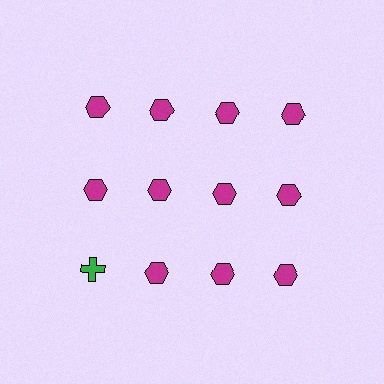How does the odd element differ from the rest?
It differs in both color (green instead of magenta) and shape (cross instead of hexagon).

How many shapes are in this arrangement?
There are 12 shapes arranged in a grid pattern.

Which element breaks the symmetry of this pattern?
The green cross in the third row, leftmost column breaks the symmetry. All other shapes are magenta hexagons.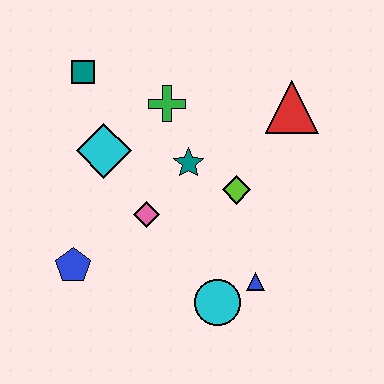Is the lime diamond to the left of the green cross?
No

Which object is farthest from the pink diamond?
The red triangle is farthest from the pink diamond.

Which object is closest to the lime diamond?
The teal star is closest to the lime diamond.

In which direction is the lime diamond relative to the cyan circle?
The lime diamond is above the cyan circle.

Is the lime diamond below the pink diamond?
No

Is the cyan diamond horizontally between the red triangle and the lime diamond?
No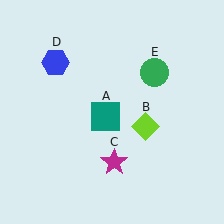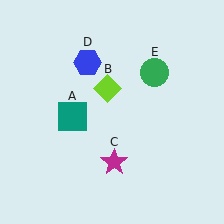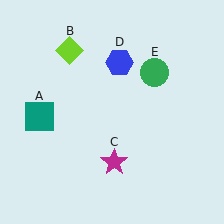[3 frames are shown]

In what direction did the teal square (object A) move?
The teal square (object A) moved left.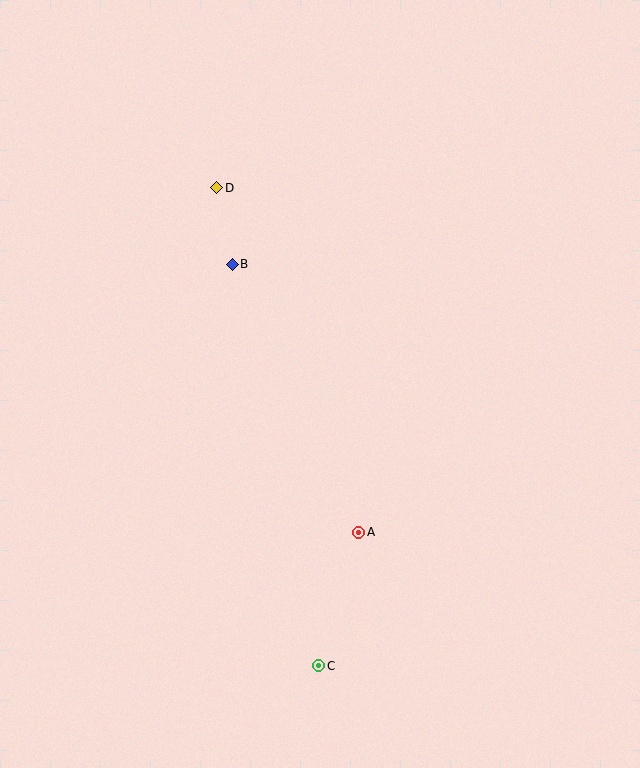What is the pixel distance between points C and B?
The distance between C and B is 411 pixels.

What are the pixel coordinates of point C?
Point C is at (319, 666).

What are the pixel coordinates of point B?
Point B is at (232, 264).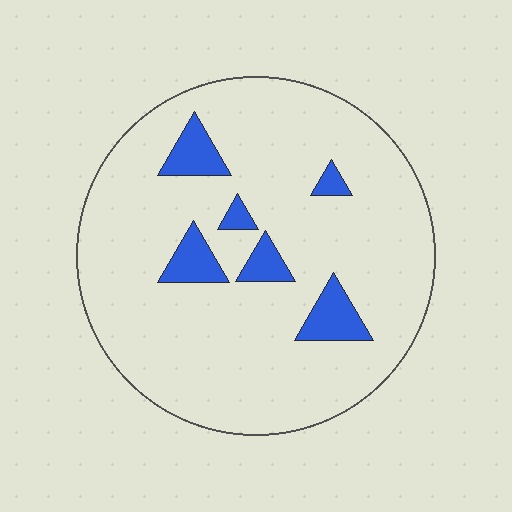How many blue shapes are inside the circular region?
6.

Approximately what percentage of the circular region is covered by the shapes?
Approximately 10%.